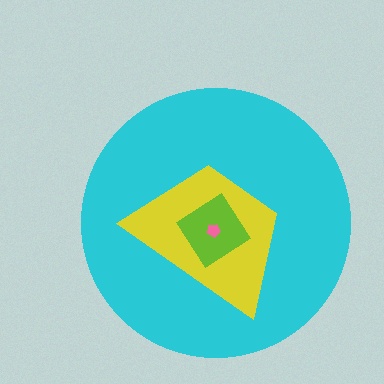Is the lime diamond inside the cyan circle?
Yes.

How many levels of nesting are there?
4.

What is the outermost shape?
The cyan circle.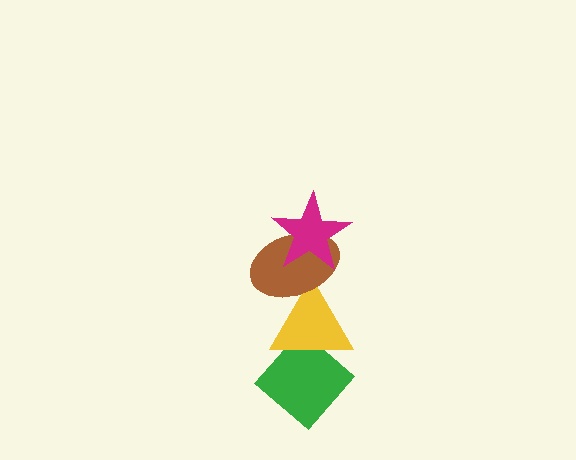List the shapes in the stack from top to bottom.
From top to bottom: the magenta star, the brown ellipse, the yellow triangle, the green diamond.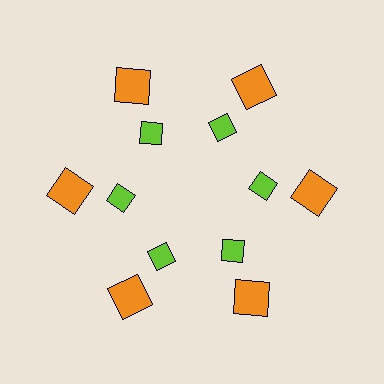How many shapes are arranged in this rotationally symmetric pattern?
There are 12 shapes, arranged in 6 groups of 2.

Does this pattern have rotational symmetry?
Yes, this pattern has 6-fold rotational symmetry. It looks the same after rotating 60 degrees around the center.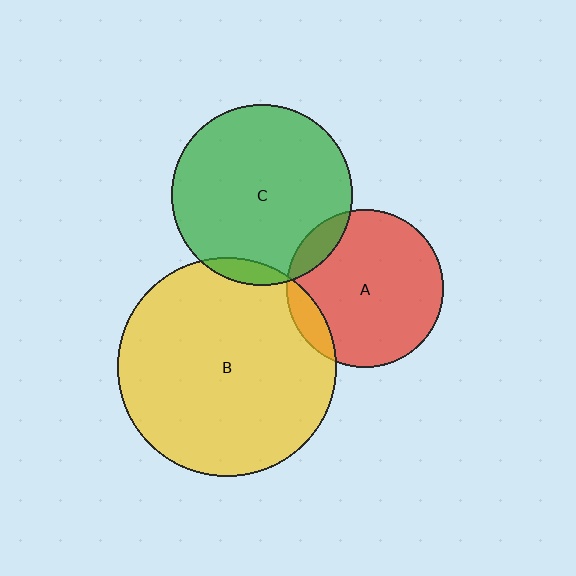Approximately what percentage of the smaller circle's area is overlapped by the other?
Approximately 10%.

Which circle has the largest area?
Circle B (yellow).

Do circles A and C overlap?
Yes.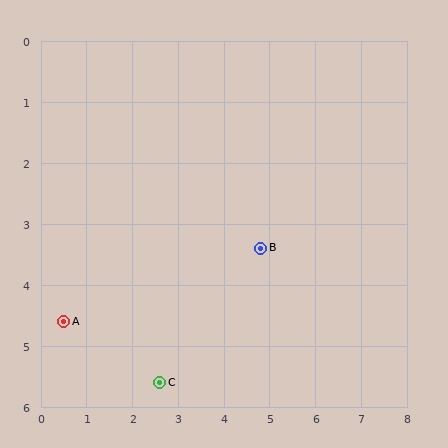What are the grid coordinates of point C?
Point C is at approximately (2.6, 5.6).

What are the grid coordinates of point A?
Point A is at approximately (0.5, 4.6).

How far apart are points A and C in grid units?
Points A and C are about 2.3 grid units apart.